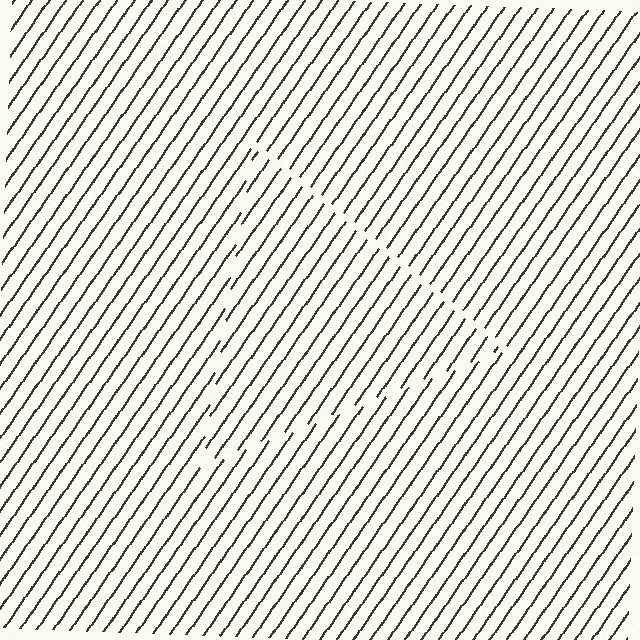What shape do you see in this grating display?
An illusory triangle. The interior of the shape contains the same grating, shifted by half a period — the contour is defined by the phase discontinuity where line-ends from the inner and outer gratings abut.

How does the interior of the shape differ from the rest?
The interior of the shape contains the same grating, shifted by half a period — the contour is defined by the phase discontinuity where line-ends from the inner and outer gratings abut.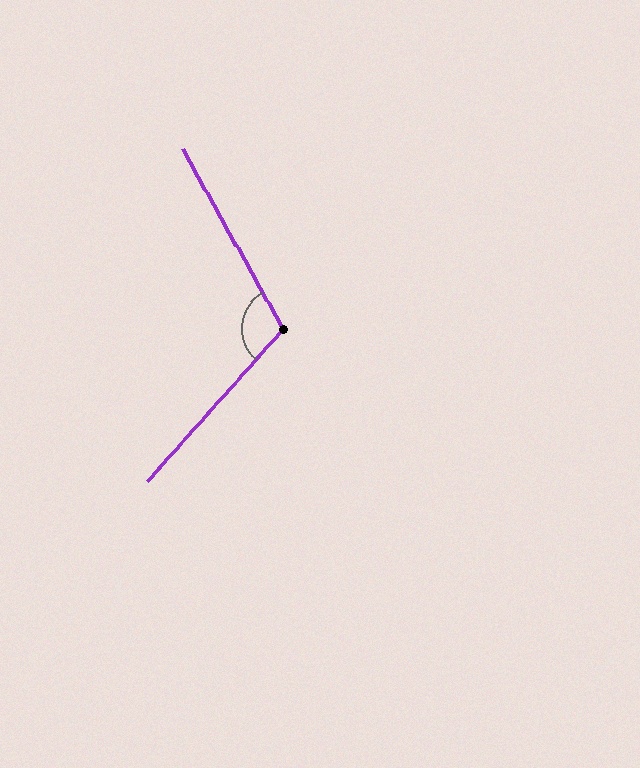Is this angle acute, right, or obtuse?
It is obtuse.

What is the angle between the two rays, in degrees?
Approximately 109 degrees.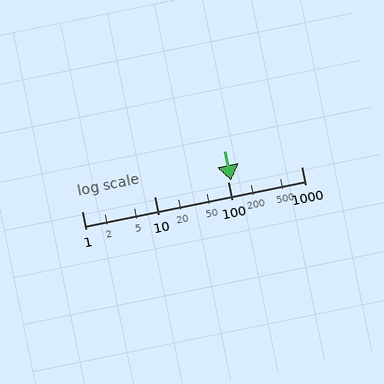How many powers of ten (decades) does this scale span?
The scale spans 3 decades, from 1 to 1000.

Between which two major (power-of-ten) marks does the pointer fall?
The pointer is between 100 and 1000.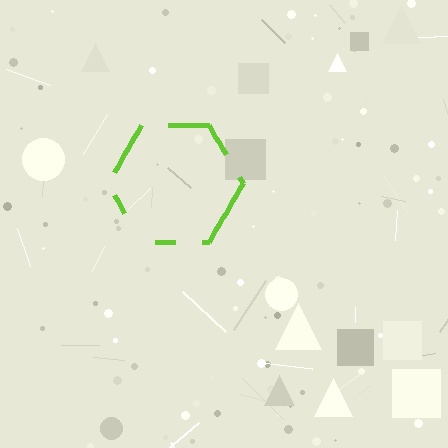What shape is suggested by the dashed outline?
The dashed outline suggests a hexagon.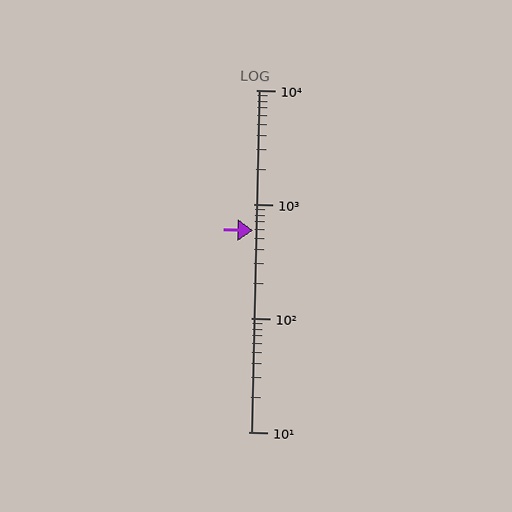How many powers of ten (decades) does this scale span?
The scale spans 3 decades, from 10 to 10000.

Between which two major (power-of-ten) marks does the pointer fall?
The pointer is between 100 and 1000.